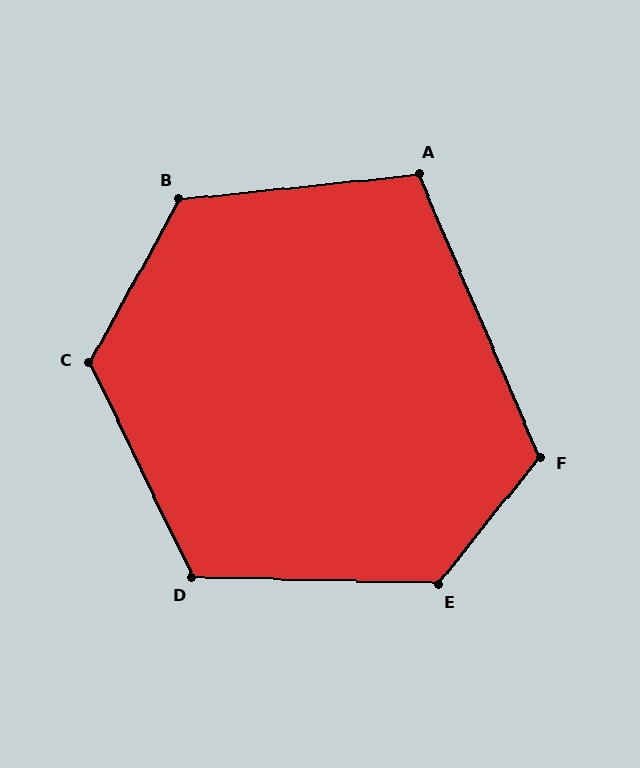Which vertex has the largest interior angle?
E, at approximately 127 degrees.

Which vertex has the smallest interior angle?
A, at approximately 107 degrees.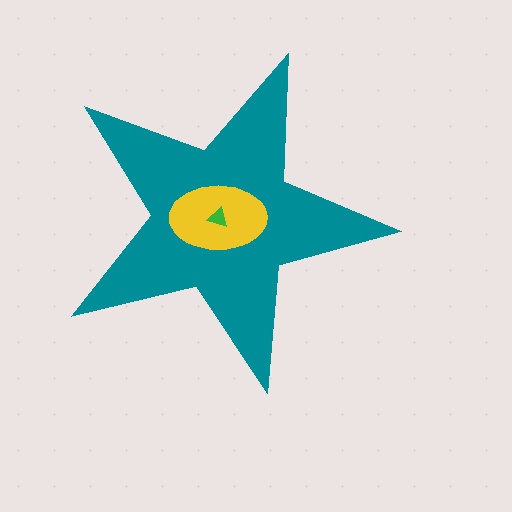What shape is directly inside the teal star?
The yellow ellipse.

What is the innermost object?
The green triangle.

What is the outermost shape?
The teal star.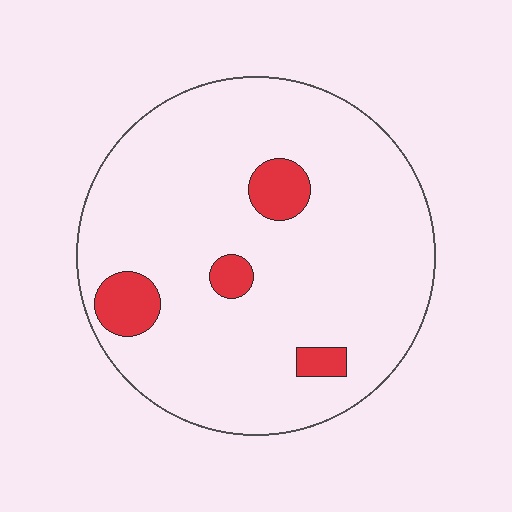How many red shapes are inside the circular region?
4.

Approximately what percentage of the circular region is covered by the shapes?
Approximately 10%.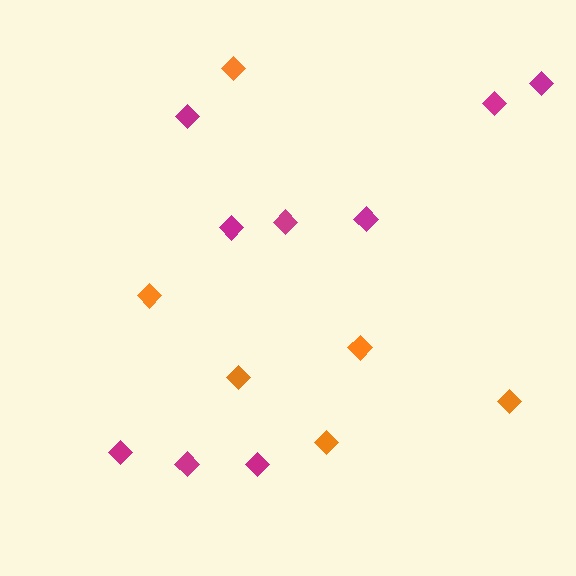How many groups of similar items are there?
There are 2 groups: one group of magenta diamonds (9) and one group of orange diamonds (6).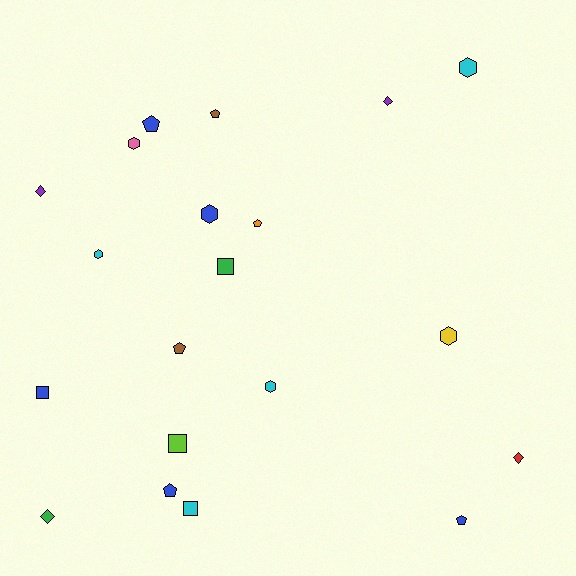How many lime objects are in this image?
There is 1 lime object.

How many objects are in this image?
There are 20 objects.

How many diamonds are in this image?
There are 4 diamonds.